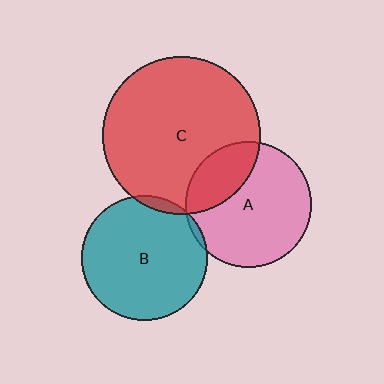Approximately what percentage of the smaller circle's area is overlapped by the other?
Approximately 25%.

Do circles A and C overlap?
Yes.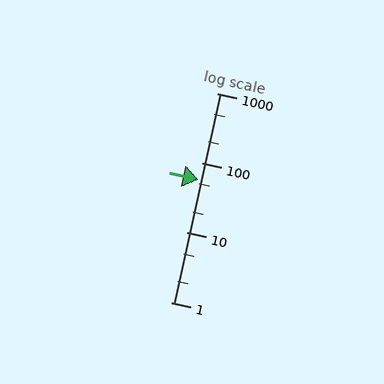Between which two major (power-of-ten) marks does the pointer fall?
The pointer is between 10 and 100.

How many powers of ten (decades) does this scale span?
The scale spans 3 decades, from 1 to 1000.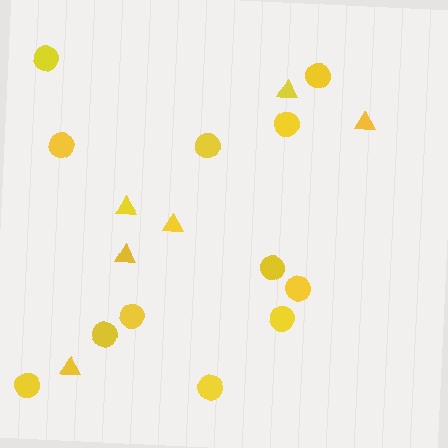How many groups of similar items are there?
There are 2 groups: one group of triangles (6) and one group of circles (12).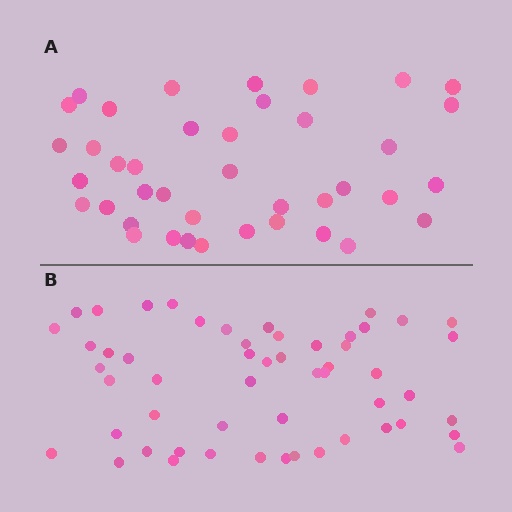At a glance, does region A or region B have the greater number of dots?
Region B (the bottom region) has more dots.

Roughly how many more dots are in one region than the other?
Region B has approximately 15 more dots than region A.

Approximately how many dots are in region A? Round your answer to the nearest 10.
About 40 dots.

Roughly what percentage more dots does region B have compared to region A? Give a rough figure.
About 35% more.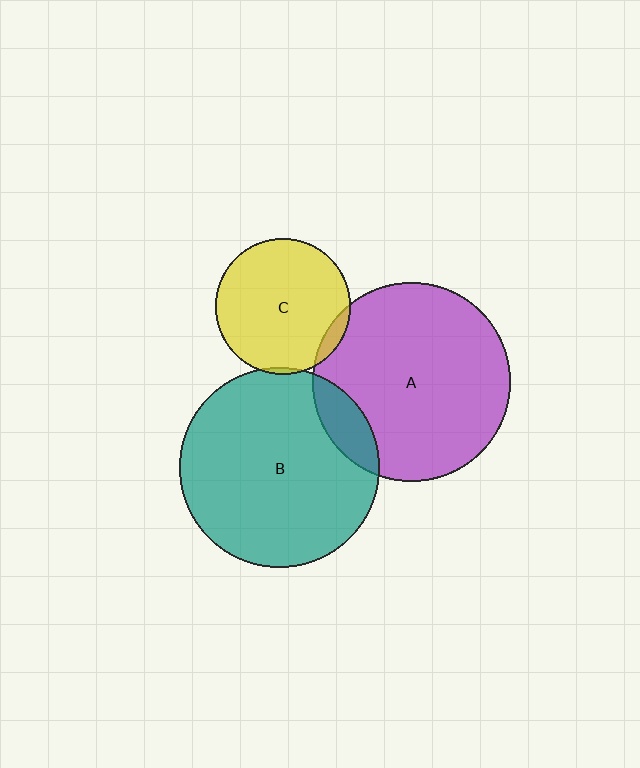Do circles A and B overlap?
Yes.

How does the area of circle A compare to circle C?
Approximately 2.1 times.